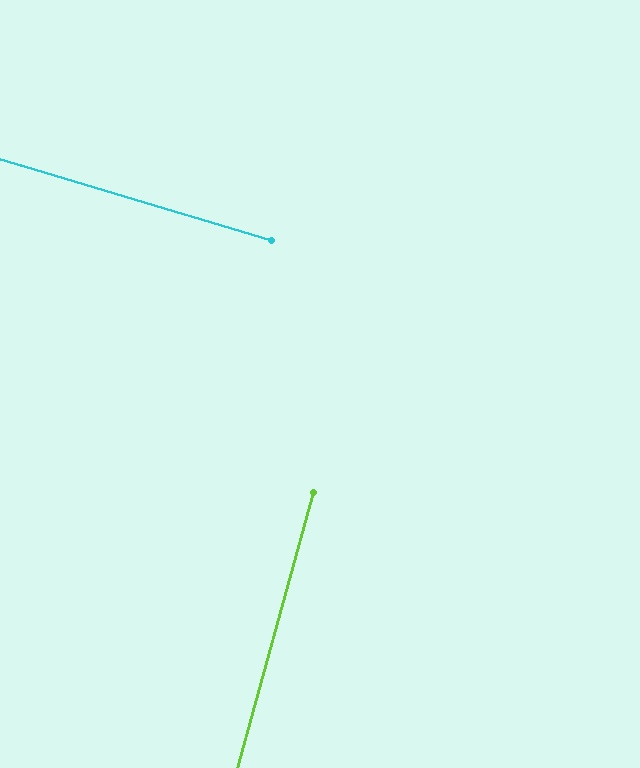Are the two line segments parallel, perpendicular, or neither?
Perpendicular — they meet at approximately 89°.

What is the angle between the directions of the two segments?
Approximately 89 degrees.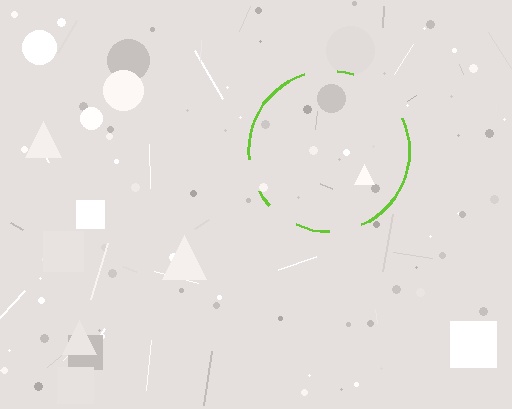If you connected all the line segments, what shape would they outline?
They would outline a circle.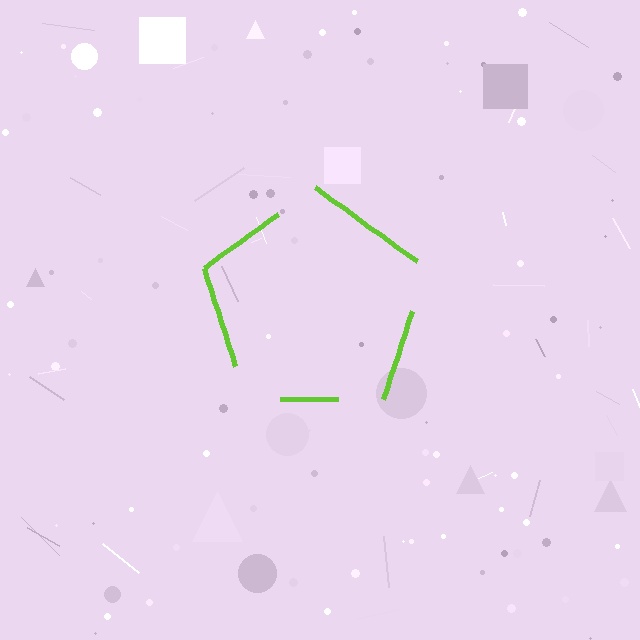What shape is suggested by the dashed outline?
The dashed outline suggests a pentagon.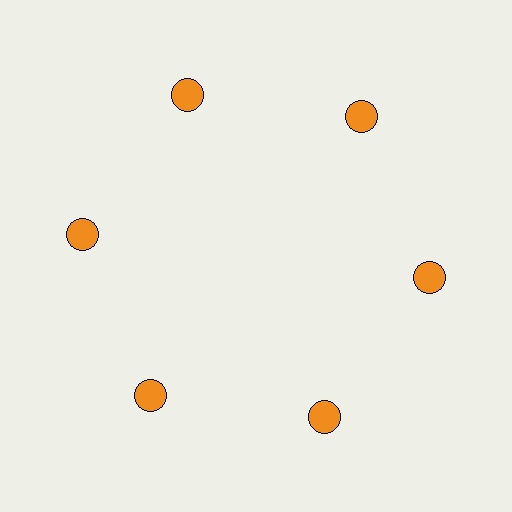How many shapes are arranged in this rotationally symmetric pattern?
There are 6 shapes, arranged in 6 groups of 1.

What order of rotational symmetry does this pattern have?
This pattern has 6-fold rotational symmetry.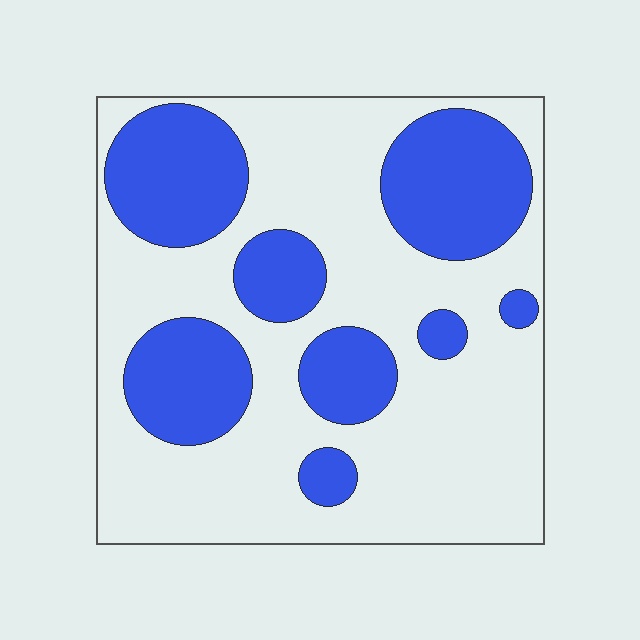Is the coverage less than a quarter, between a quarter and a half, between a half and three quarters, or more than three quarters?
Between a quarter and a half.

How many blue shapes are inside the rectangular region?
8.